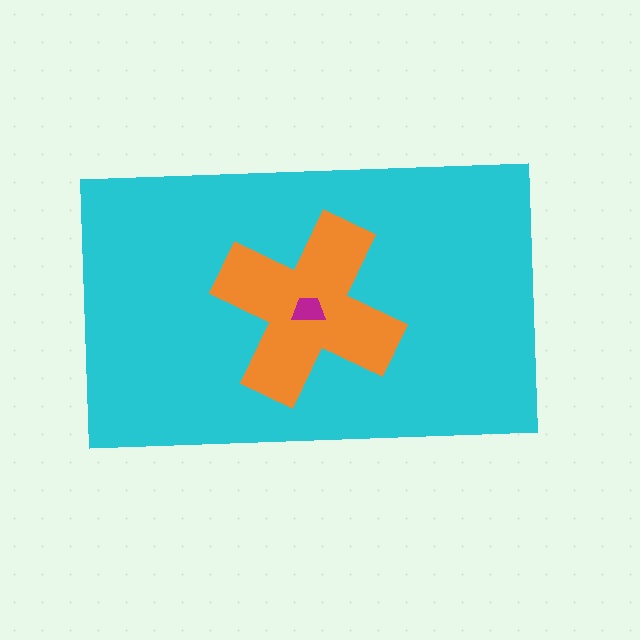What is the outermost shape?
The cyan rectangle.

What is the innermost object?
The magenta trapezoid.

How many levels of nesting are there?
3.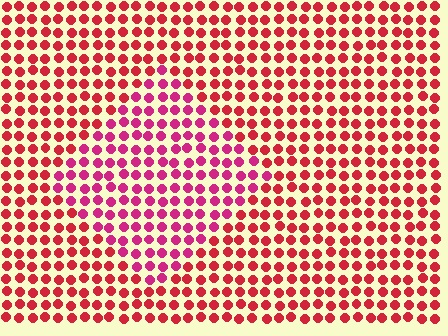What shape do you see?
I see a diamond.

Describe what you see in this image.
The image is filled with small red elements in a uniform arrangement. A diamond-shaped region is visible where the elements are tinted to a slightly different hue, forming a subtle color boundary.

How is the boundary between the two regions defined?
The boundary is defined purely by a slight shift in hue (about 27 degrees). Spacing, size, and orientation are identical on both sides.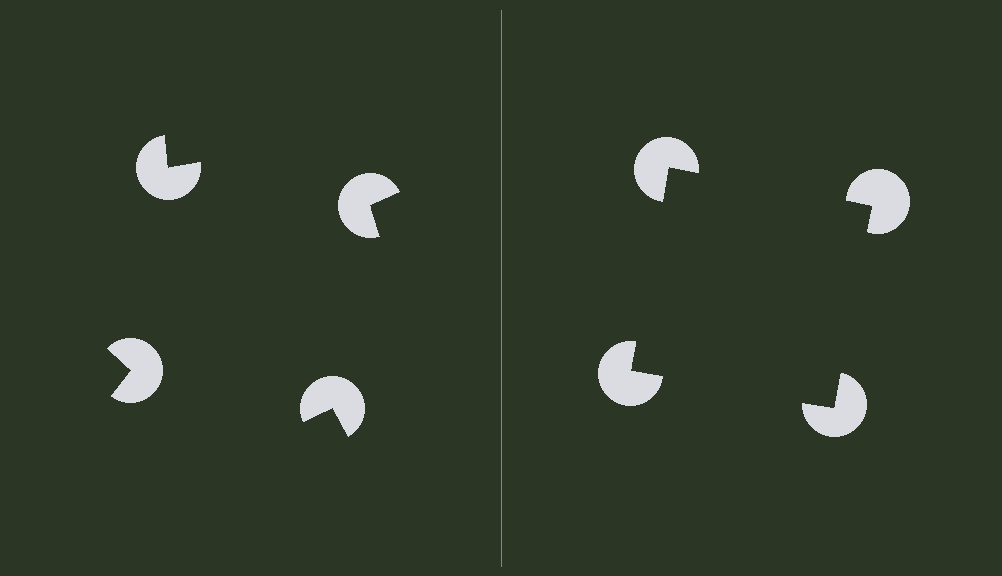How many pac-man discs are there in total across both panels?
8 — 4 on each side.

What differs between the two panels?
The pac-man discs are positioned identically on both sides; only the wedge orientations differ. On the right they align to a square; on the left they are misaligned.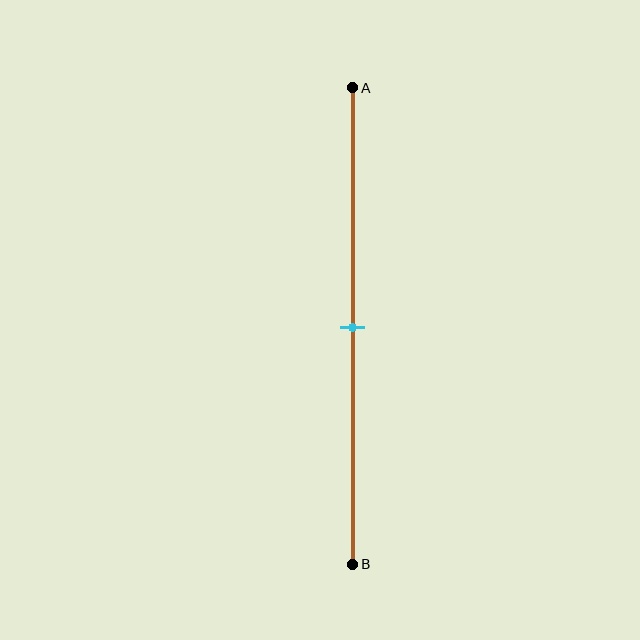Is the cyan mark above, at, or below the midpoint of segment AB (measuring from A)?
The cyan mark is approximately at the midpoint of segment AB.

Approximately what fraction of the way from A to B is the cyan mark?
The cyan mark is approximately 50% of the way from A to B.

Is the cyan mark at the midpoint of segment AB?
Yes, the mark is approximately at the midpoint.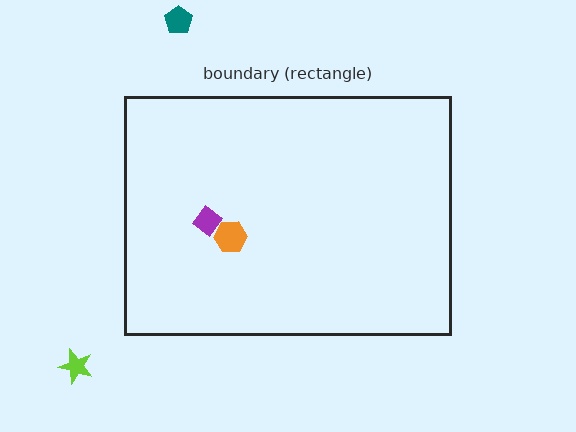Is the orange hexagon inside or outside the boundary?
Inside.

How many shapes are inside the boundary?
2 inside, 2 outside.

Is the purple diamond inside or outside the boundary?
Inside.